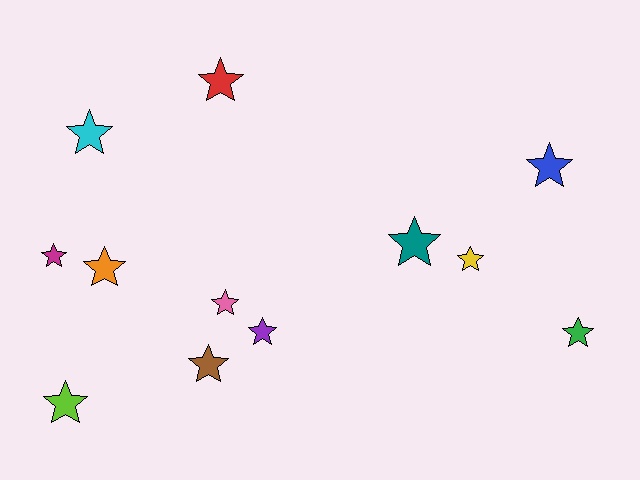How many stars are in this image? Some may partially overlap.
There are 12 stars.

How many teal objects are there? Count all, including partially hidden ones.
There is 1 teal object.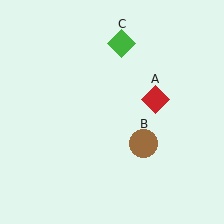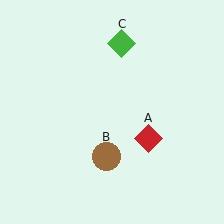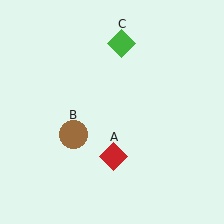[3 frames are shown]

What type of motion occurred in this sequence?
The red diamond (object A), brown circle (object B) rotated clockwise around the center of the scene.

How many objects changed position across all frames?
2 objects changed position: red diamond (object A), brown circle (object B).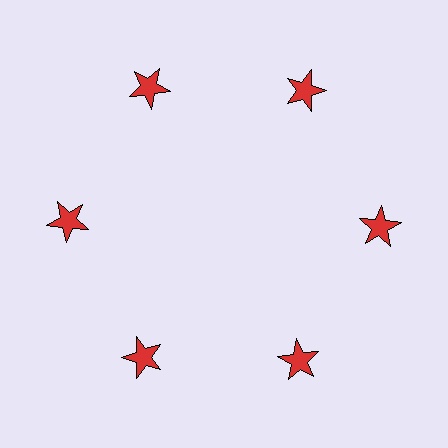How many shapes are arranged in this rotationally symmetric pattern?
There are 6 shapes, arranged in 6 groups of 1.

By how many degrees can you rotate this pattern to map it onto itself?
The pattern maps onto itself every 60 degrees of rotation.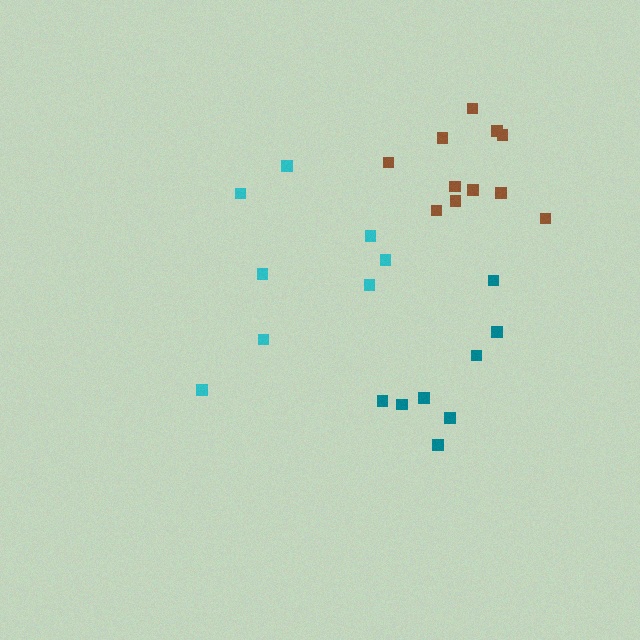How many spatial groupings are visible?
There are 3 spatial groupings.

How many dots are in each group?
Group 1: 8 dots, Group 2: 8 dots, Group 3: 11 dots (27 total).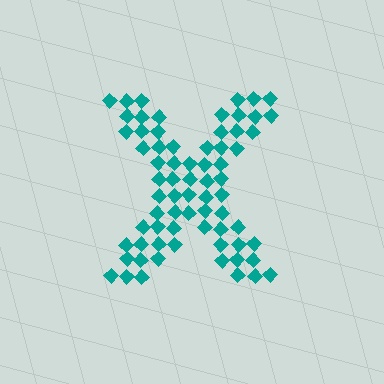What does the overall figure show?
The overall figure shows the letter X.